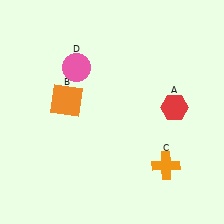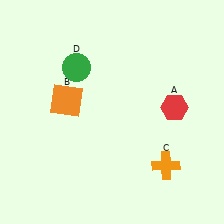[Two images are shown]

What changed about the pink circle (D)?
In Image 1, D is pink. In Image 2, it changed to green.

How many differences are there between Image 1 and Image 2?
There is 1 difference between the two images.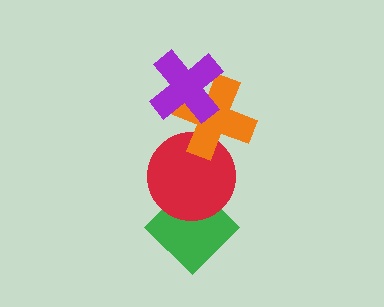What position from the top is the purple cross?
The purple cross is 1st from the top.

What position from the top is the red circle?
The red circle is 3rd from the top.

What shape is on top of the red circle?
The orange cross is on top of the red circle.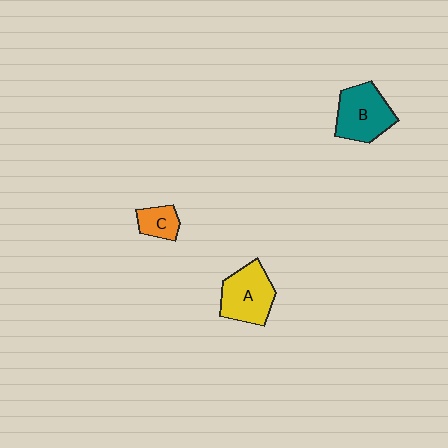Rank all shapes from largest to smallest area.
From largest to smallest: B (teal), A (yellow), C (orange).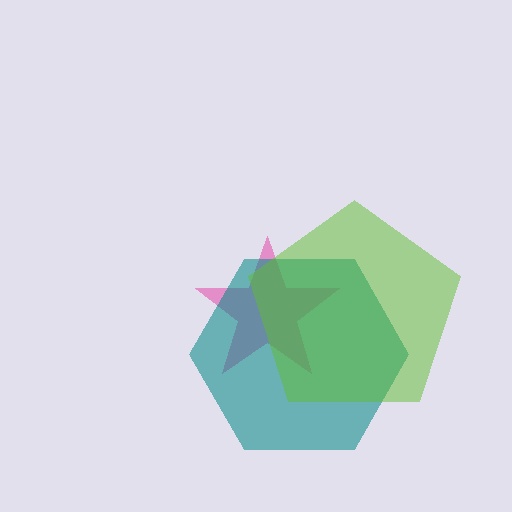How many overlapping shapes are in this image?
There are 3 overlapping shapes in the image.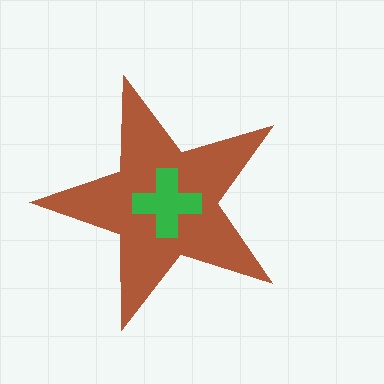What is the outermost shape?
The brown star.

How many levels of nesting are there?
2.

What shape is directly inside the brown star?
The green cross.